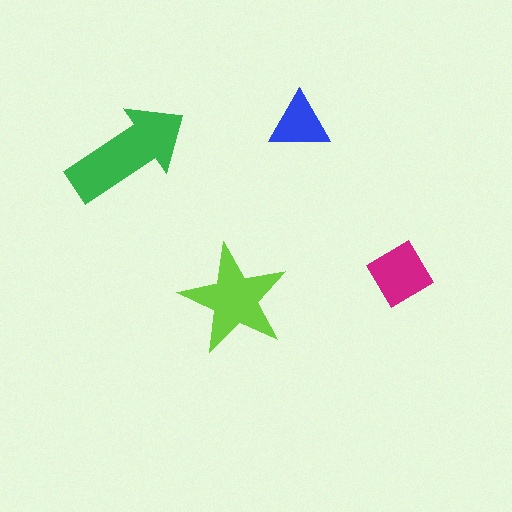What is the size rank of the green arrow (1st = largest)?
1st.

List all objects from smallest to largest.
The blue triangle, the magenta diamond, the lime star, the green arrow.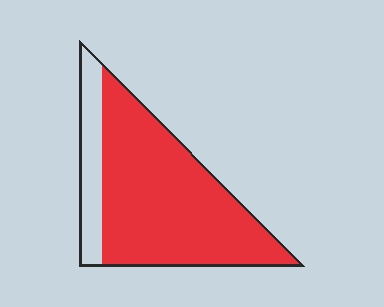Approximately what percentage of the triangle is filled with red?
Approximately 80%.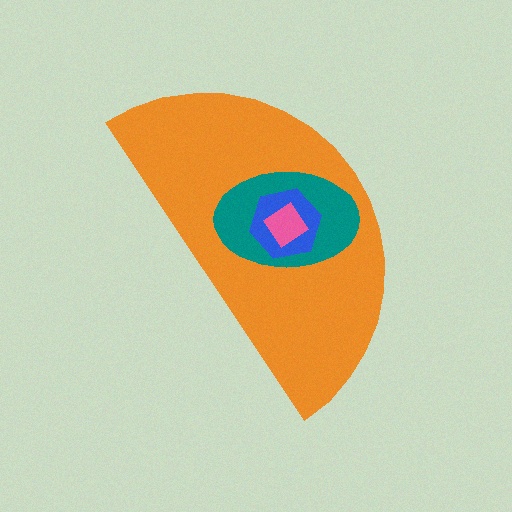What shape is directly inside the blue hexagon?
The pink diamond.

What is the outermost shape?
The orange semicircle.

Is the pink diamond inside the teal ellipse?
Yes.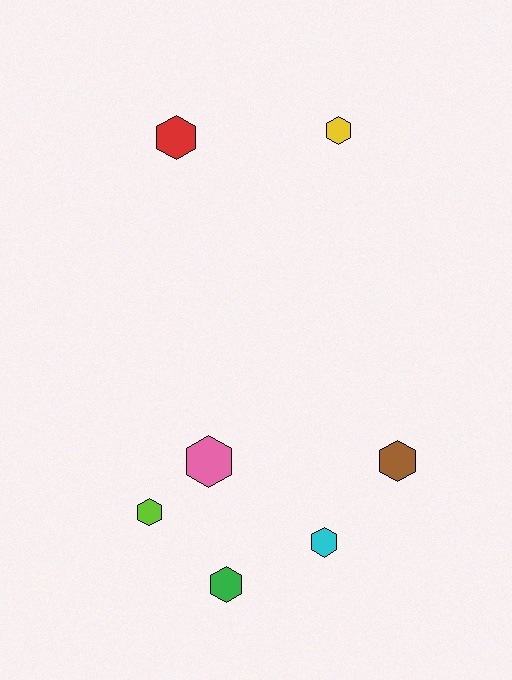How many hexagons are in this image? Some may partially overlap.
There are 7 hexagons.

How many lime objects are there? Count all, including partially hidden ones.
There is 1 lime object.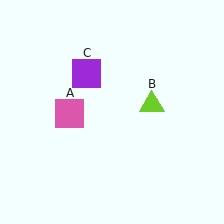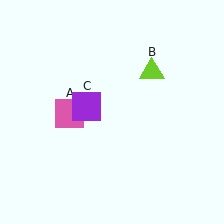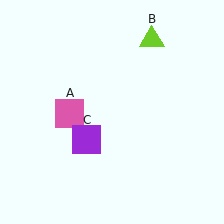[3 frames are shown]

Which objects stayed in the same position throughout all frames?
Pink square (object A) remained stationary.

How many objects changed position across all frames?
2 objects changed position: lime triangle (object B), purple square (object C).